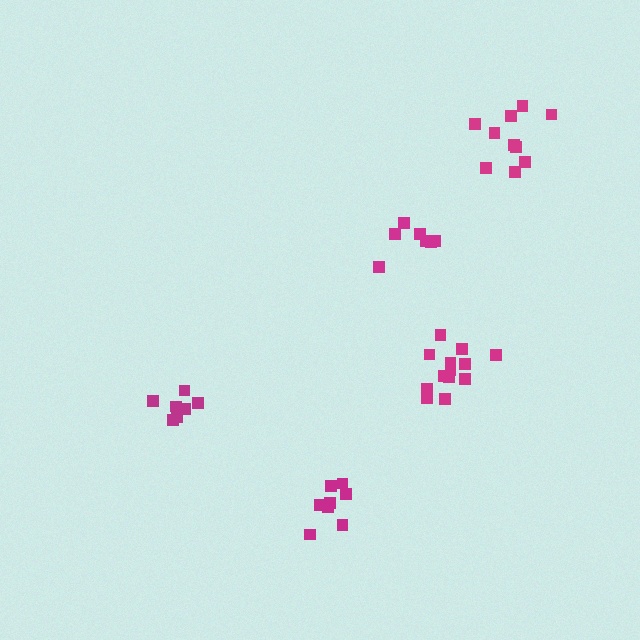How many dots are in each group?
Group 1: 7 dots, Group 2: 8 dots, Group 3: 13 dots, Group 4: 7 dots, Group 5: 10 dots (45 total).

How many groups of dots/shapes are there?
There are 5 groups.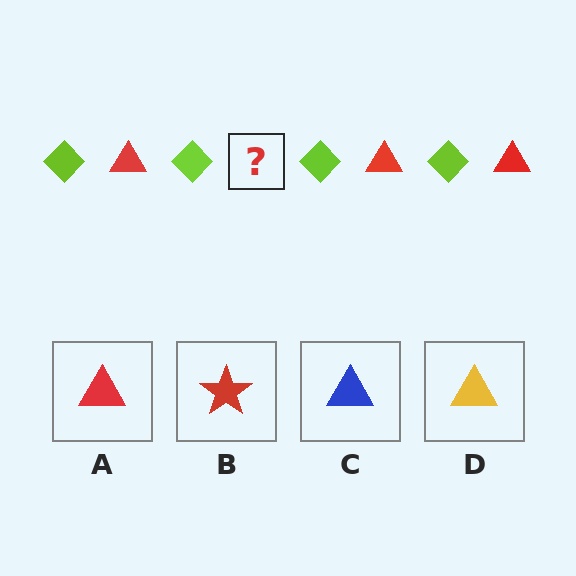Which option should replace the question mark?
Option A.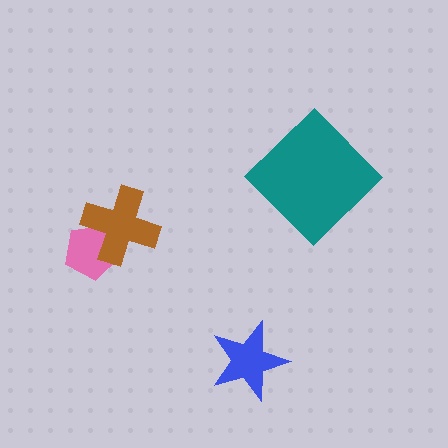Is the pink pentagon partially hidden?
Yes, it is partially covered by another shape.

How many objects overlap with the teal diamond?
0 objects overlap with the teal diamond.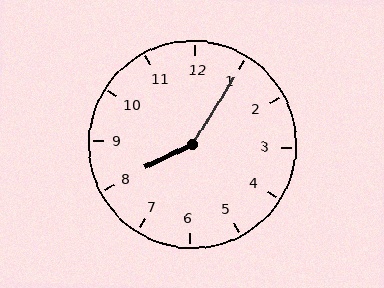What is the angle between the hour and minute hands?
Approximately 148 degrees.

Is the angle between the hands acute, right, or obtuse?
It is obtuse.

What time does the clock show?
8:05.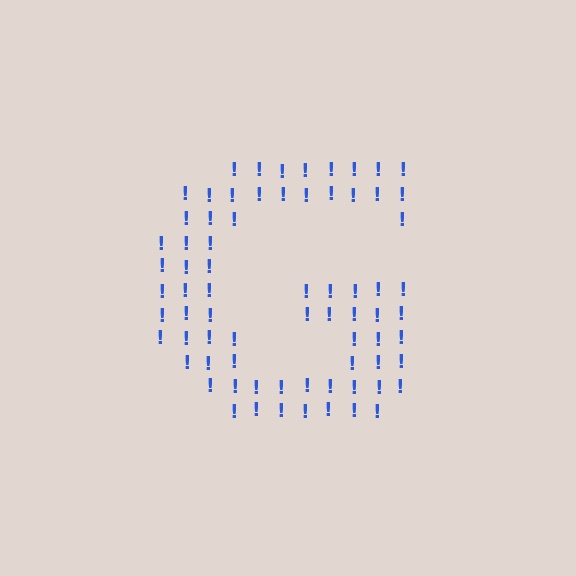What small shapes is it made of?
It is made of small exclamation marks.